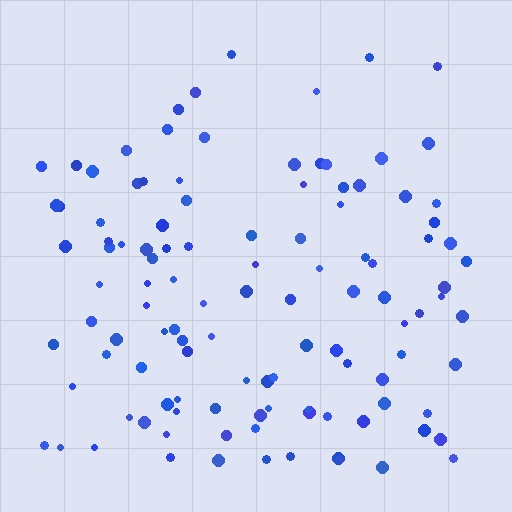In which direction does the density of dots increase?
From top to bottom, with the bottom side densest.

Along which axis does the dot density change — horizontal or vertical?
Vertical.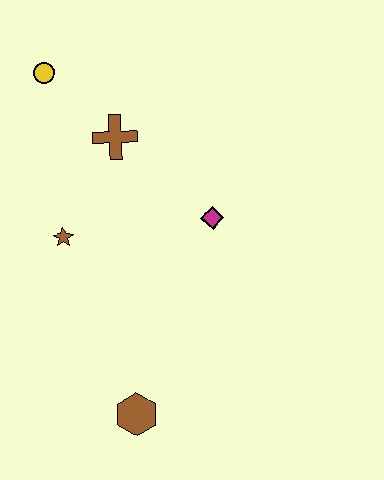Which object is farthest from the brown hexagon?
The yellow circle is farthest from the brown hexagon.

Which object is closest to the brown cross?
The yellow circle is closest to the brown cross.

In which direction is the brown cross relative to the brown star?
The brown cross is above the brown star.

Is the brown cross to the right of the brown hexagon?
No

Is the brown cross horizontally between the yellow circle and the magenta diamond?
Yes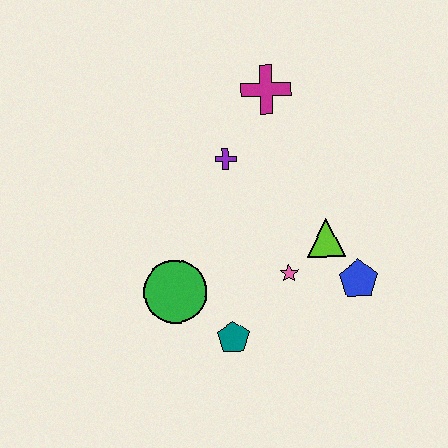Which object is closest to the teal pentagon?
The green circle is closest to the teal pentagon.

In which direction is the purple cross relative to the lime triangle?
The purple cross is to the left of the lime triangle.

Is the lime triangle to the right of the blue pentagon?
No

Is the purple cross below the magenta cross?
Yes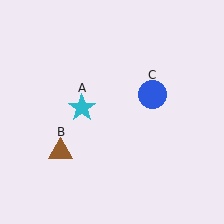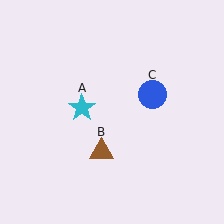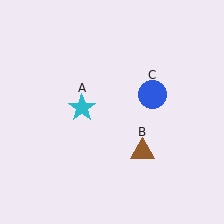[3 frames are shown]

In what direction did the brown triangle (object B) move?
The brown triangle (object B) moved right.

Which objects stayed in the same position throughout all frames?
Cyan star (object A) and blue circle (object C) remained stationary.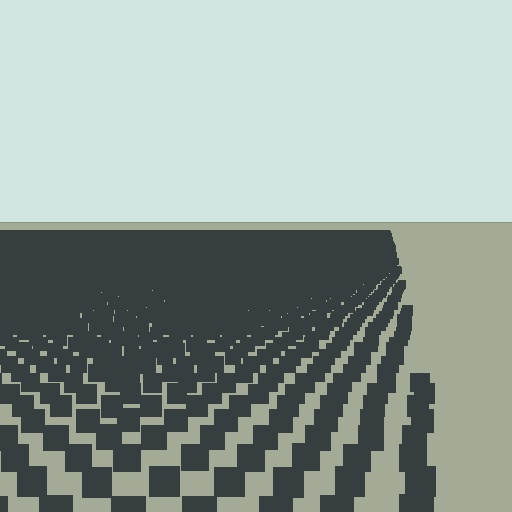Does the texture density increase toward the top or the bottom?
Density increases toward the top.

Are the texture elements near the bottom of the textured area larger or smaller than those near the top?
Larger. Near the bottom, elements are closer to the viewer and appear at a bigger on-screen size.